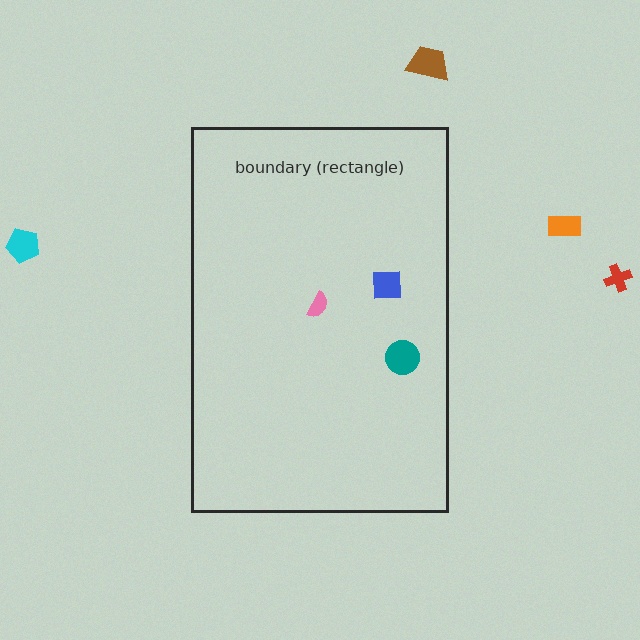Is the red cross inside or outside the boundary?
Outside.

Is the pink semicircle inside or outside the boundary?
Inside.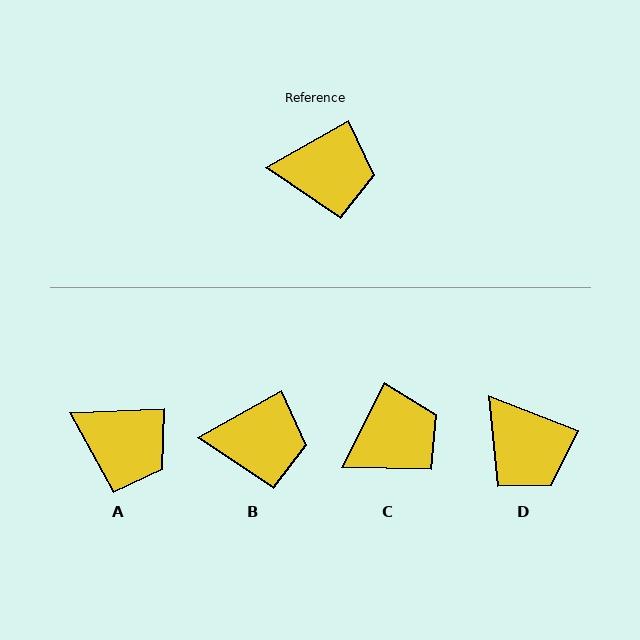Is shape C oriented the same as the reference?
No, it is off by about 33 degrees.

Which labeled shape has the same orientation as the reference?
B.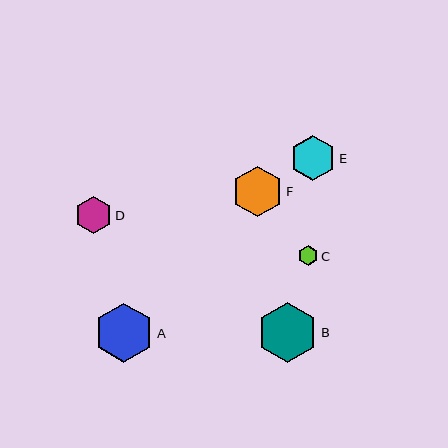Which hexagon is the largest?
Hexagon B is the largest with a size of approximately 60 pixels.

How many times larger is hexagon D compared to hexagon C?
Hexagon D is approximately 1.8 times the size of hexagon C.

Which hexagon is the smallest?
Hexagon C is the smallest with a size of approximately 20 pixels.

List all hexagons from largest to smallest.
From largest to smallest: B, A, F, E, D, C.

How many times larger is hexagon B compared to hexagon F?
Hexagon B is approximately 1.2 times the size of hexagon F.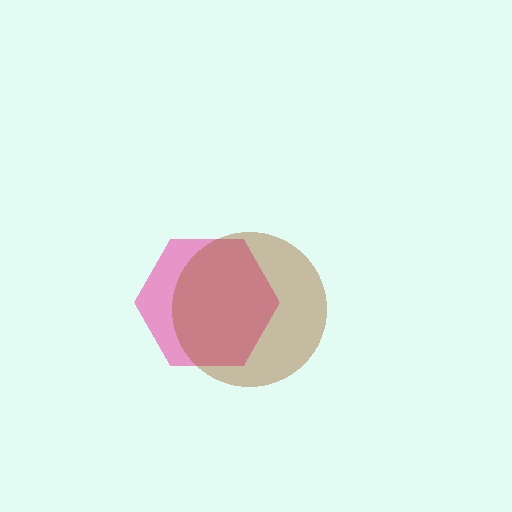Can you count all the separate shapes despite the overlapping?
Yes, there are 2 separate shapes.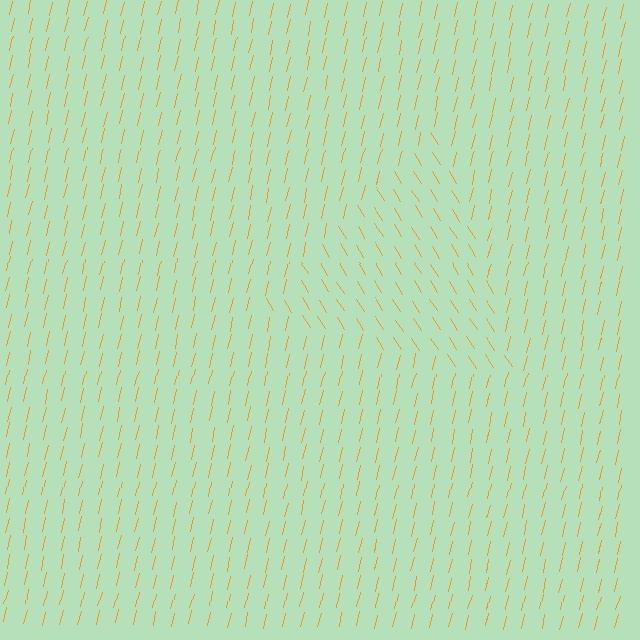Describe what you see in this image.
The image is filled with small orange line segments. A triangle region in the image has lines oriented differently from the surrounding lines, creating a visible texture boundary.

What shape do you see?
I see a triangle.